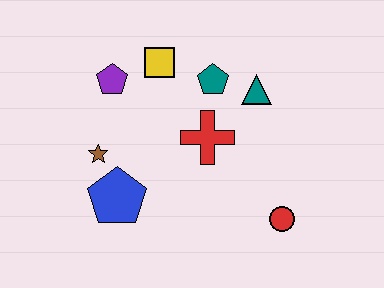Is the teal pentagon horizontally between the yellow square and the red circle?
Yes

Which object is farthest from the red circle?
The purple pentagon is farthest from the red circle.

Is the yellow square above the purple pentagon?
Yes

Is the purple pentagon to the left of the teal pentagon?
Yes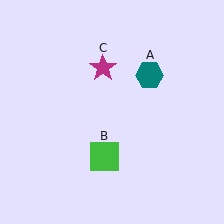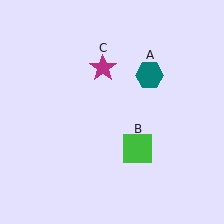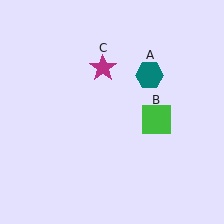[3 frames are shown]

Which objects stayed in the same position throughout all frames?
Teal hexagon (object A) and magenta star (object C) remained stationary.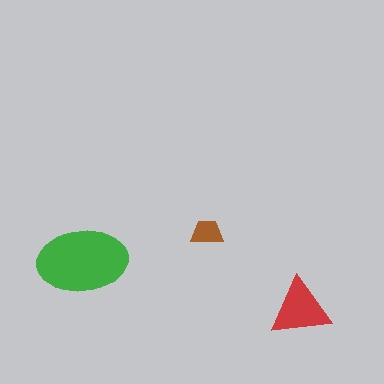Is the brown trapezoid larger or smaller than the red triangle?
Smaller.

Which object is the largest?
The green ellipse.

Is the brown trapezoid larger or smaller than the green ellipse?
Smaller.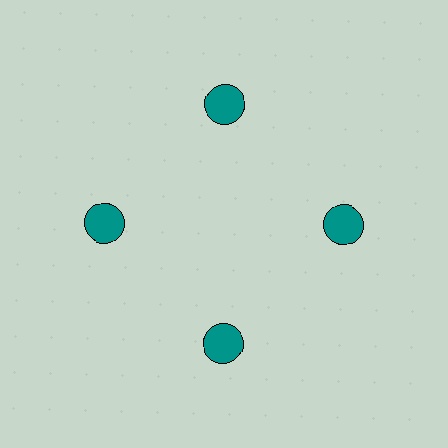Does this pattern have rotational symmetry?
Yes, this pattern has 4-fold rotational symmetry. It looks the same after rotating 90 degrees around the center.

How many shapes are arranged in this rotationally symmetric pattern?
There are 4 shapes, arranged in 4 groups of 1.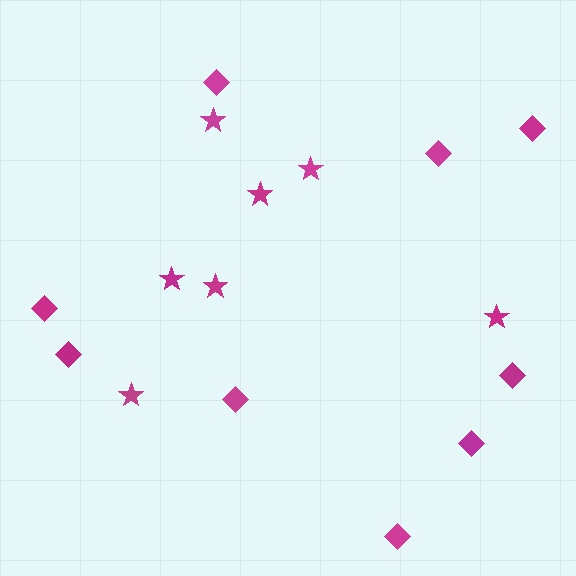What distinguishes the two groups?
There are 2 groups: one group of stars (7) and one group of diamonds (9).